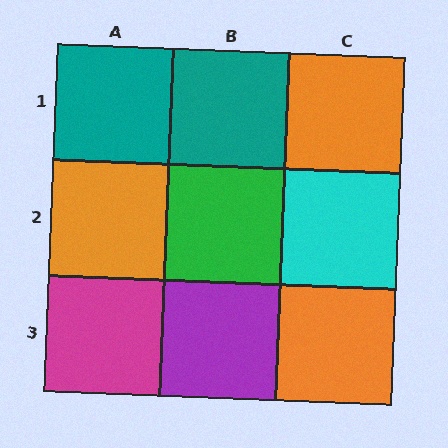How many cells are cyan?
1 cell is cyan.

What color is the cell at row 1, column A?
Teal.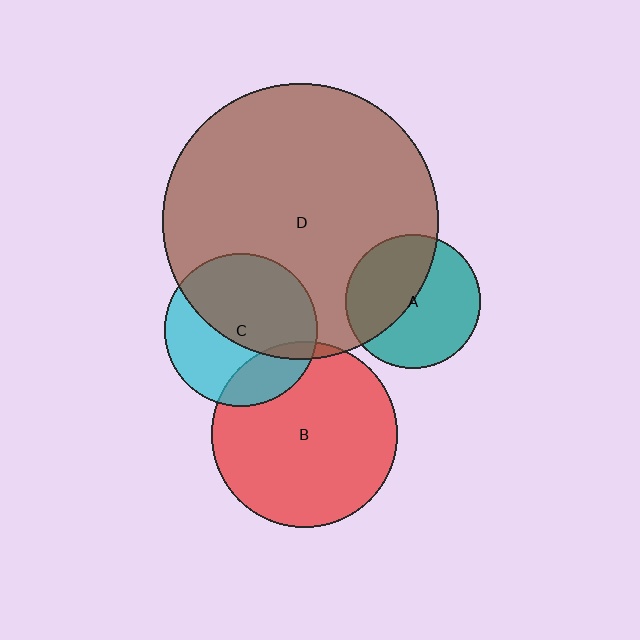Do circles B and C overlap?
Yes.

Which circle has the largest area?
Circle D (brown).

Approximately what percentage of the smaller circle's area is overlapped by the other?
Approximately 20%.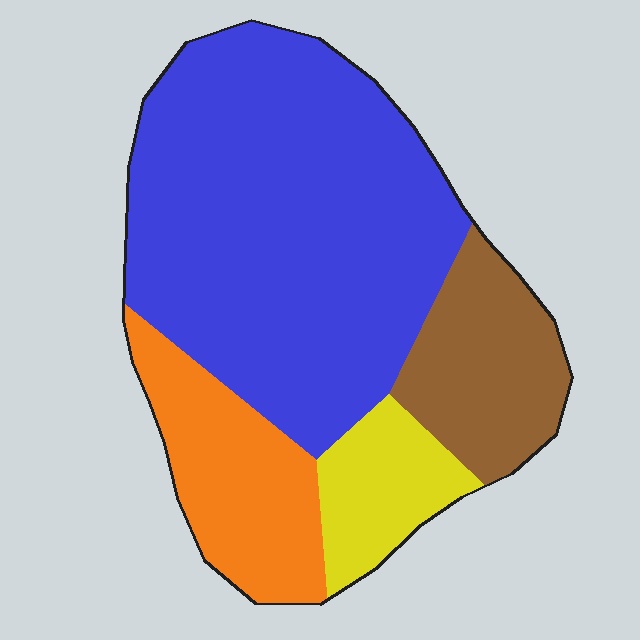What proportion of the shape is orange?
Orange takes up between a sixth and a third of the shape.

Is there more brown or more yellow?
Brown.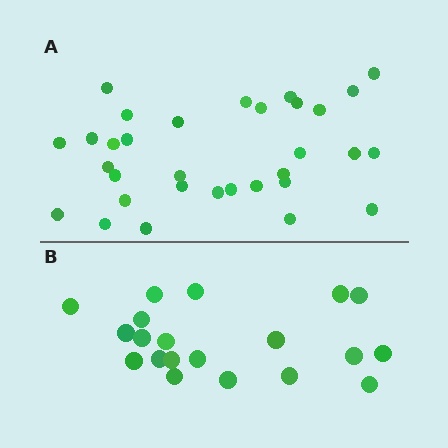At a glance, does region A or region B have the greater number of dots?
Region A (the top region) has more dots.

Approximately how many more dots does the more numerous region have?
Region A has roughly 12 or so more dots than region B.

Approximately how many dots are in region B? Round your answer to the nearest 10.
About 20 dots.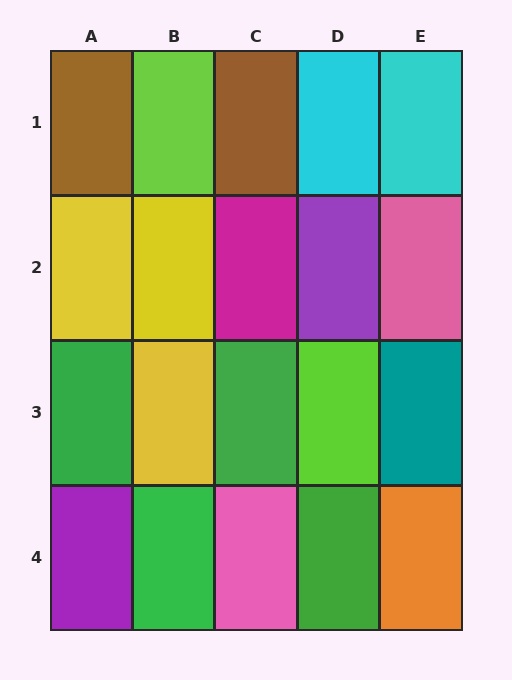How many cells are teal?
1 cell is teal.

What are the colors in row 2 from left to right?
Yellow, yellow, magenta, purple, pink.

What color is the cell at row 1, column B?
Lime.